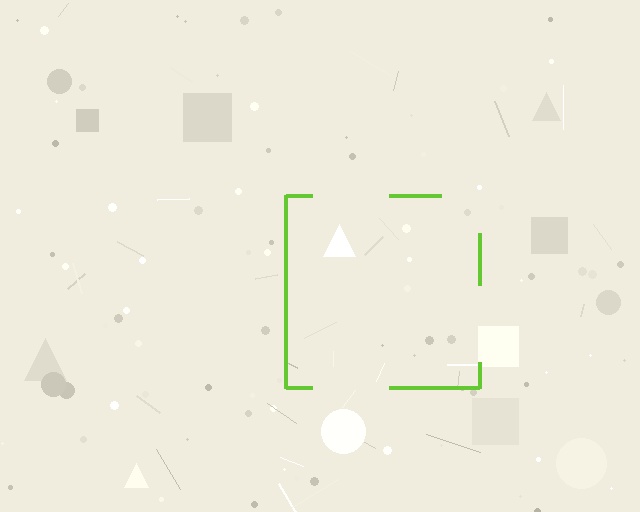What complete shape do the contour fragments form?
The contour fragments form a square.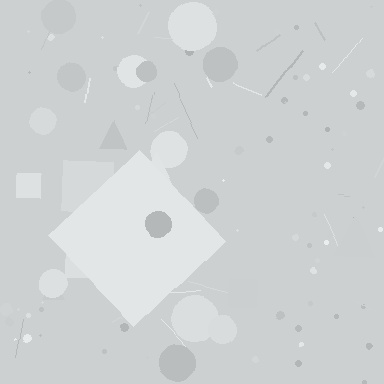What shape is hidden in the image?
A diamond is hidden in the image.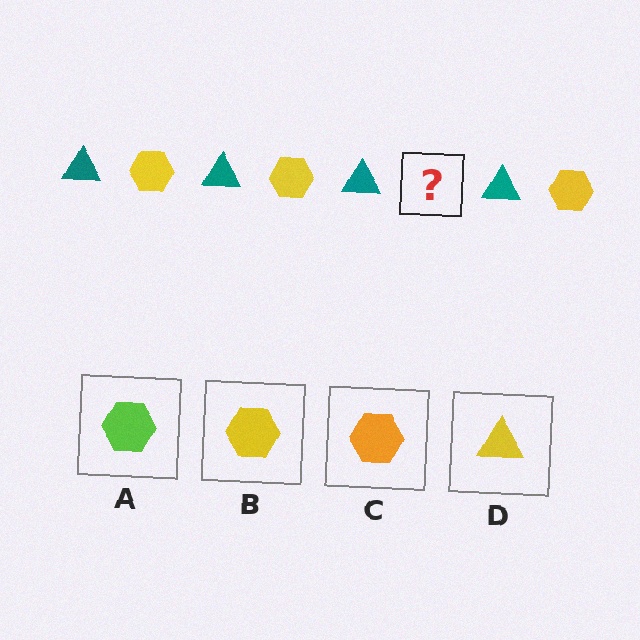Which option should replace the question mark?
Option B.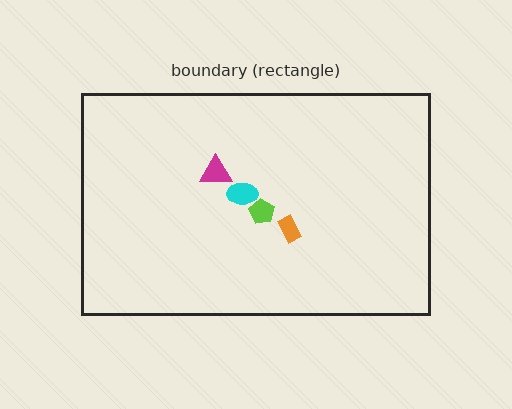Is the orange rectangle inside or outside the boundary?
Inside.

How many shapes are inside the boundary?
4 inside, 0 outside.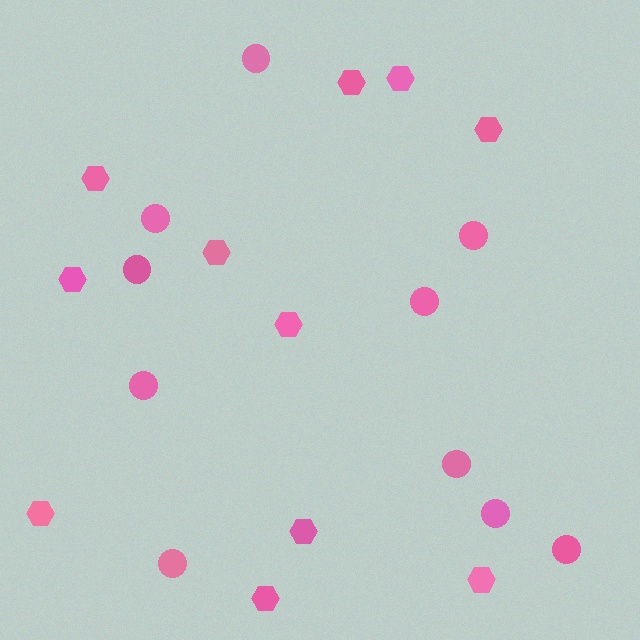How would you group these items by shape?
There are 2 groups: one group of circles (10) and one group of hexagons (11).